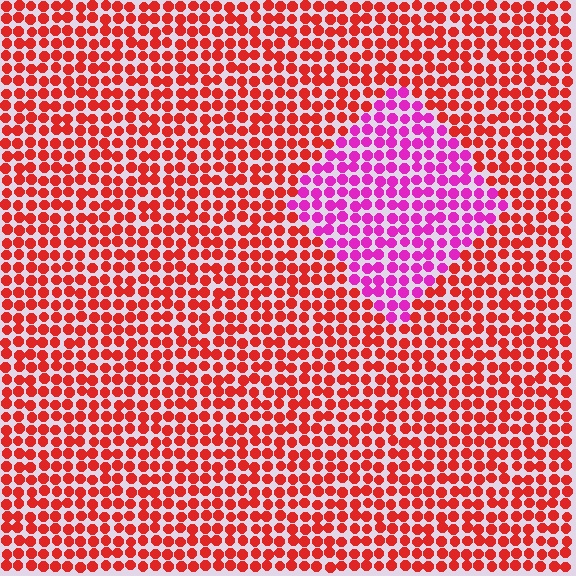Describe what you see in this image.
The image is filled with small red elements in a uniform arrangement. A diamond-shaped region is visible where the elements are tinted to a slightly different hue, forming a subtle color boundary.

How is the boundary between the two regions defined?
The boundary is defined purely by a slight shift in hue (about 51 degrees). Spacing, size, and orientation are identical on both sides.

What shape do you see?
I see a diamond.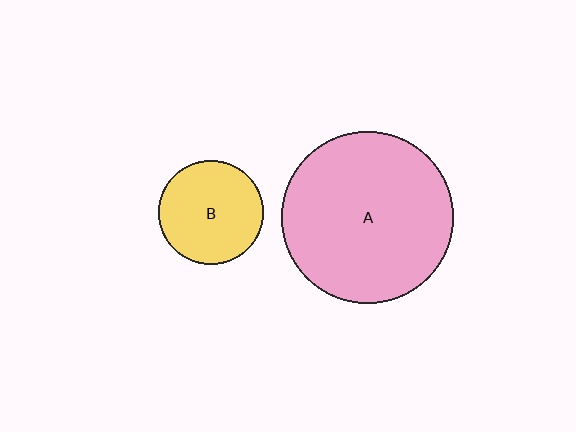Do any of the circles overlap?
No, none of the circles overlap.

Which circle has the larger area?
Circle A (pink).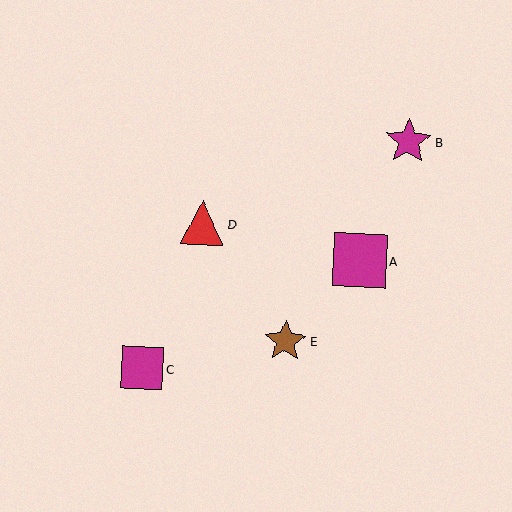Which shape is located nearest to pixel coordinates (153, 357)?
The magenta square (labeled C) at (142, 368) is nearest to that location.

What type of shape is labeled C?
Shape C is a magenta square.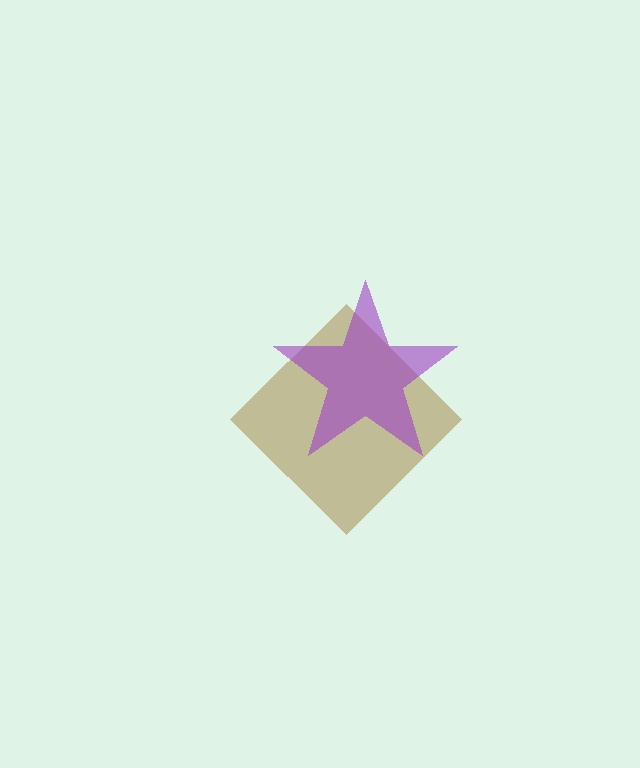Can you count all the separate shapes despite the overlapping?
Yes, there are 2 separate shapes.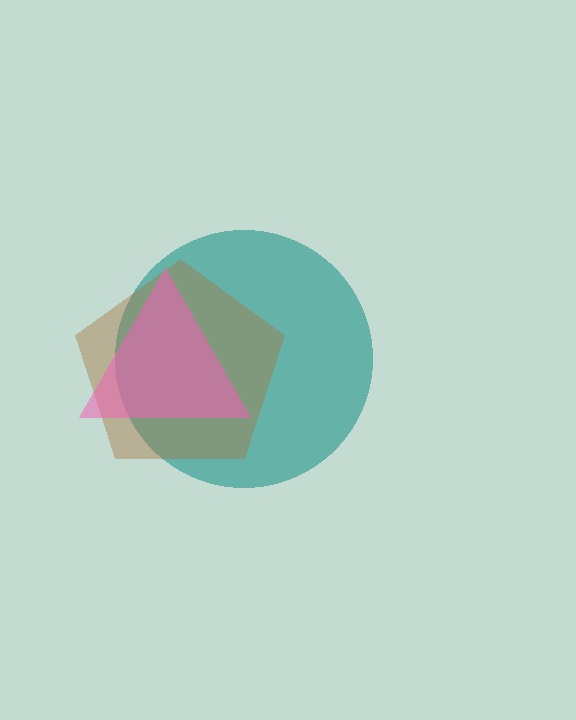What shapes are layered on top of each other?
The layered shapes are: a teal circle, a brown pentagon, a pink triangle.